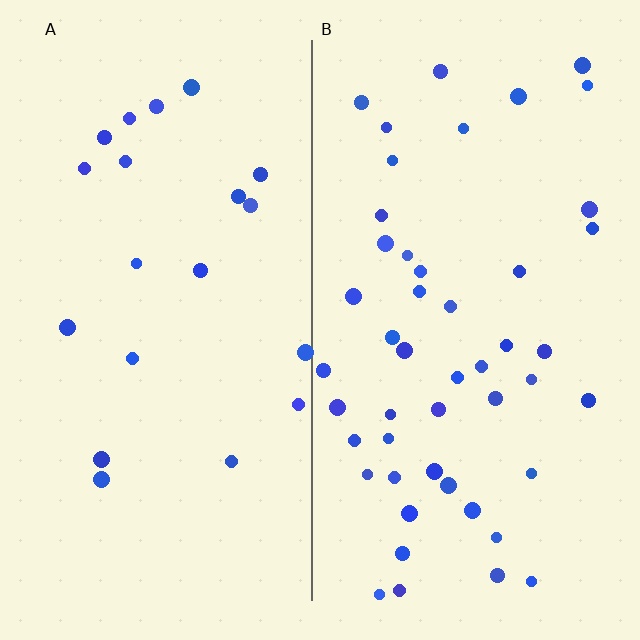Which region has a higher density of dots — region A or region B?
B (the right).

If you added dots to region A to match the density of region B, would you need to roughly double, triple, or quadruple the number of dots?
Approximately double.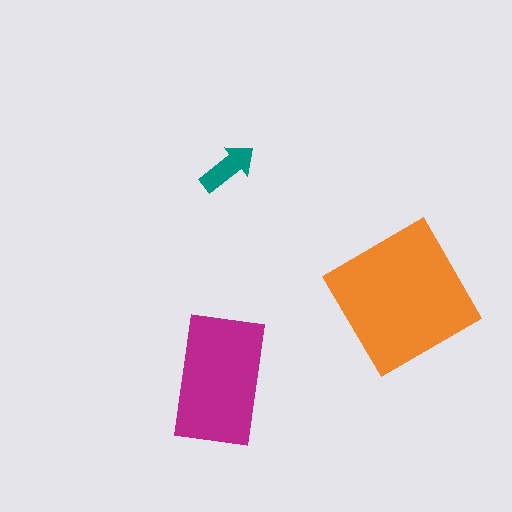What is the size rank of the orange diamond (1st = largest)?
1st.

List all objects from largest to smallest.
The orange diamond, the magenta rectangle, the teal arrow.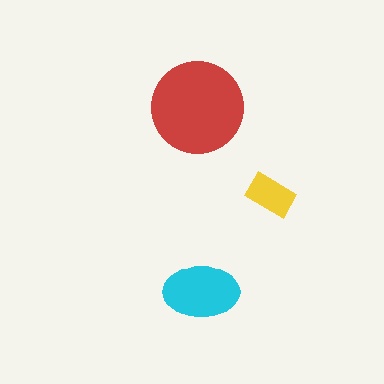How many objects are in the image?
There are 3 objects in the image.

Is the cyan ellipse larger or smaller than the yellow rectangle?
Larger.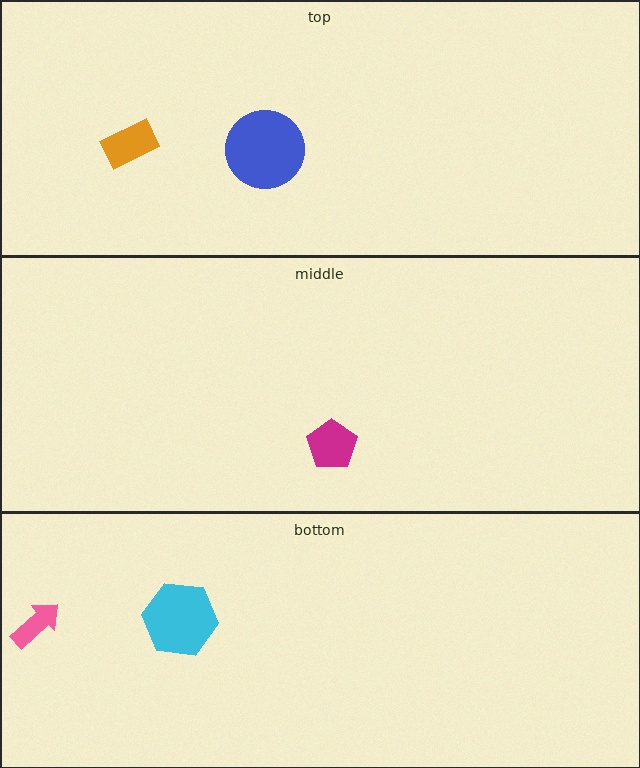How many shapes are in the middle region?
1.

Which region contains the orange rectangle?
The top region.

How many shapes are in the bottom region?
2.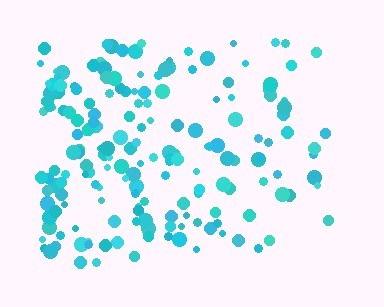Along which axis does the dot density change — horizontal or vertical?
Horizontal.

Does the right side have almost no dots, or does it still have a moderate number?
Still a moderate number, just noticeably fewer than the left.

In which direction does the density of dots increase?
From right to left, with the left side densest.